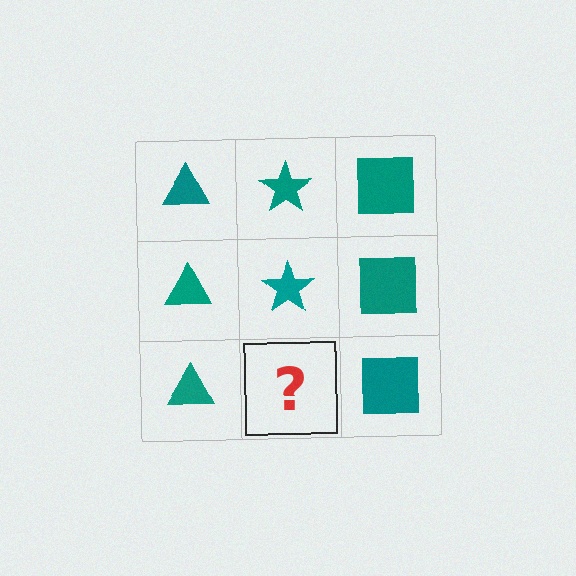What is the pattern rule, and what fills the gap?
The rule is that each column has a consistent shape. The gap should be filled with a teal star.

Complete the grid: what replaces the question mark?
The question mark should be replaced with a teal star.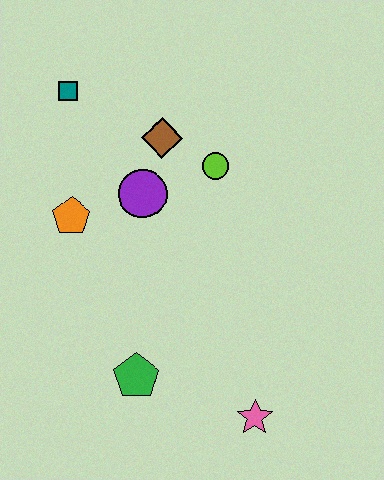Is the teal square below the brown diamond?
No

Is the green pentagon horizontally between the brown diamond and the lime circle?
No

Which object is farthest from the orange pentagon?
The pink star is farthest from the orange pentagon.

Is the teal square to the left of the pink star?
Yes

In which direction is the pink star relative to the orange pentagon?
The pink star is below the orange pentagon.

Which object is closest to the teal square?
The brown diamond is closest to the teal square.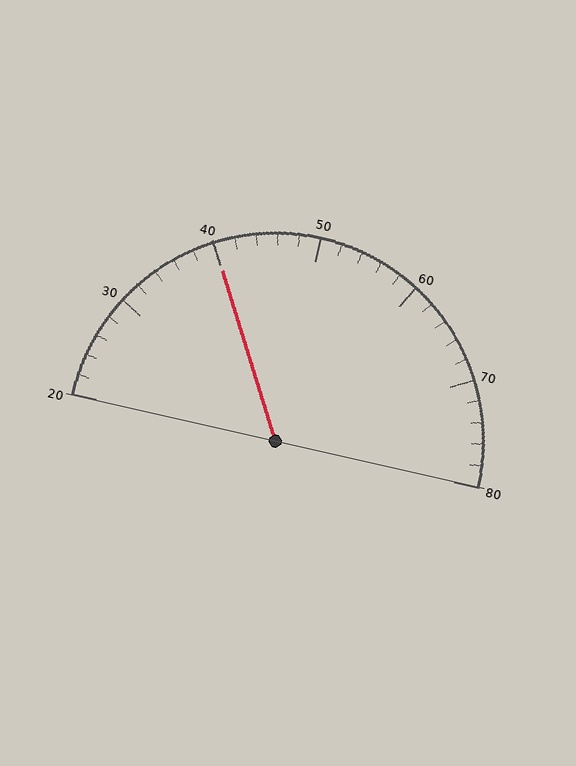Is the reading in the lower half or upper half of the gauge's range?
The reading is in the lower half of the range (20 to 80).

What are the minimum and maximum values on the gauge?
The gauge ranges from 20 to 80.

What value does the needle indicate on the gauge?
The needle indicates approximately 40.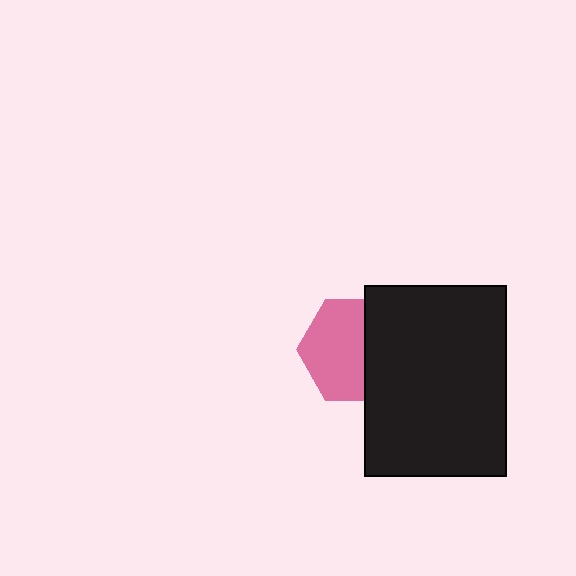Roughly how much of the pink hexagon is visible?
About half of it is visible (roughly 60%).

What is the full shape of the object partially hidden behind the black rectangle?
The partially hidden object is a pink hexagon.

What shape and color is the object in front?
The object in front is a black rectangle.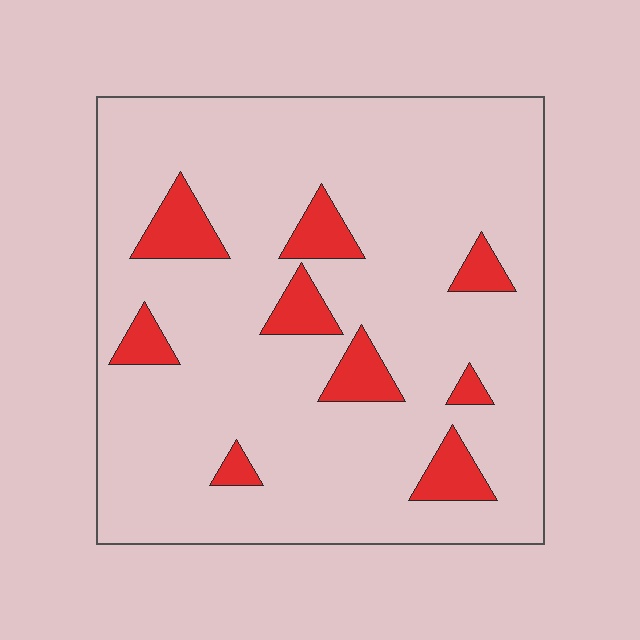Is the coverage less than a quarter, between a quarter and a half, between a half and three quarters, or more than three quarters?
Less than a quarter.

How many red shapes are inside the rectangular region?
9.